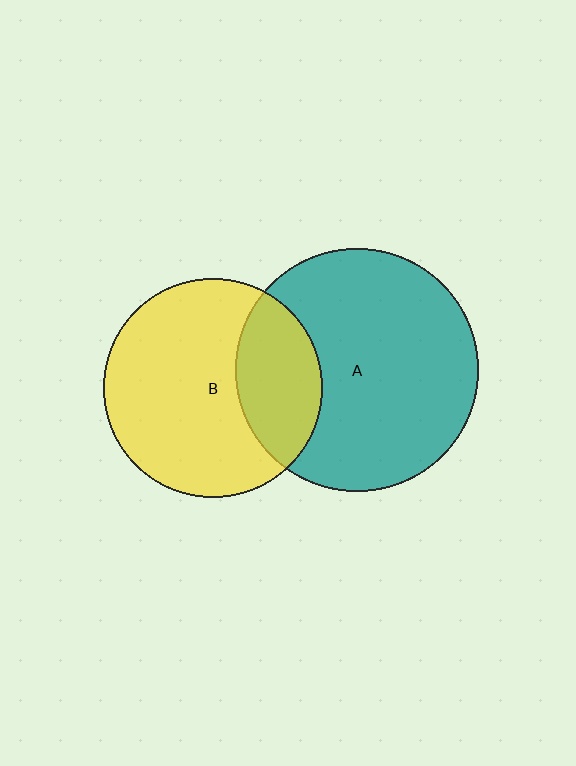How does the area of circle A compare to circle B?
Approximately 1.2 times.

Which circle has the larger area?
Circle A (teal).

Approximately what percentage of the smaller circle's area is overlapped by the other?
Approximately 30%.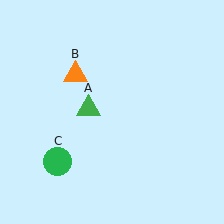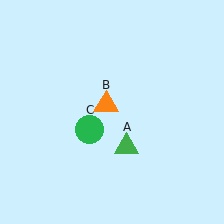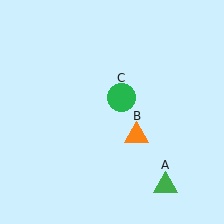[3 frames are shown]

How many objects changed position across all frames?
3 objects changed position: green triangle (object A), orange triangle (object B), green circle (object C).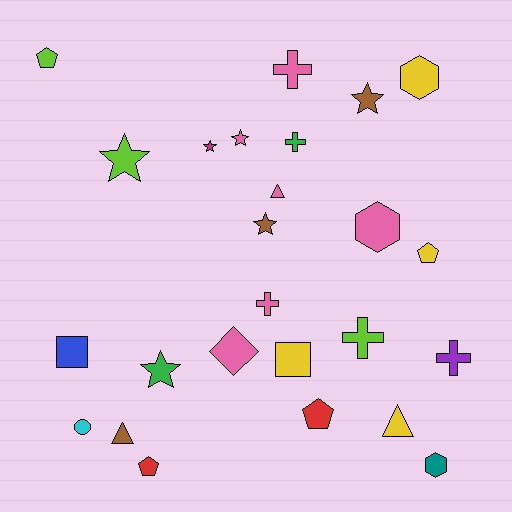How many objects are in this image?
There are 25 objects.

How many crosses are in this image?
There are 5 crosses.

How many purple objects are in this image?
There is 1 purple object.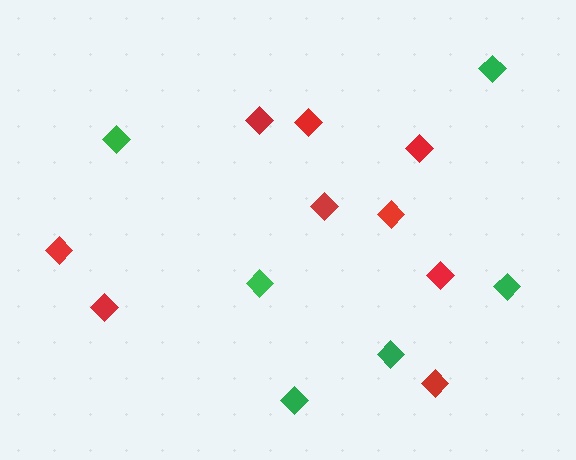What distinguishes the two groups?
There are 2 groups: one group of green diamonds (6) and one group of red diamonds (9).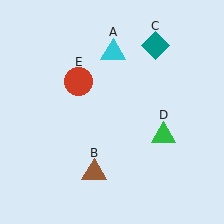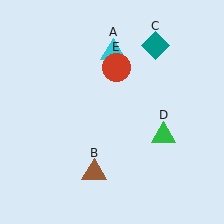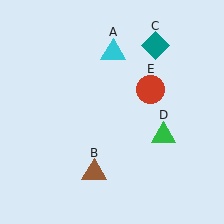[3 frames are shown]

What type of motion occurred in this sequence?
The red circle (object E) rotated clockwise around the center of the scene.